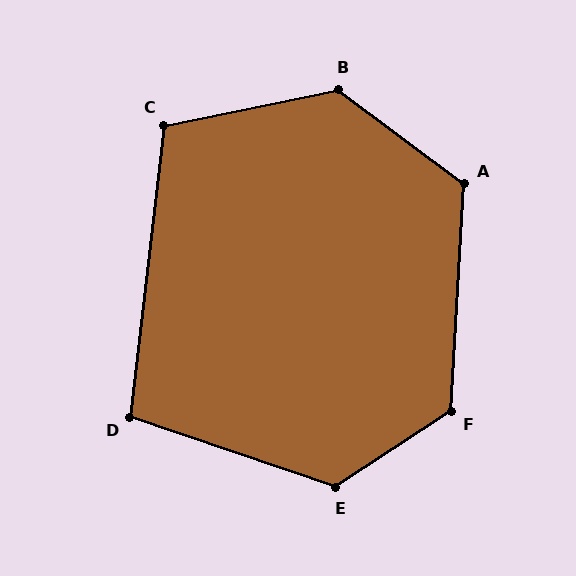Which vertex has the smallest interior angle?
D, at approximately 102 degrees.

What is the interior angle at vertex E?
Approximately 128 degrees (obtuse).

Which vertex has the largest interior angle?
B, at approximately 132 degrees.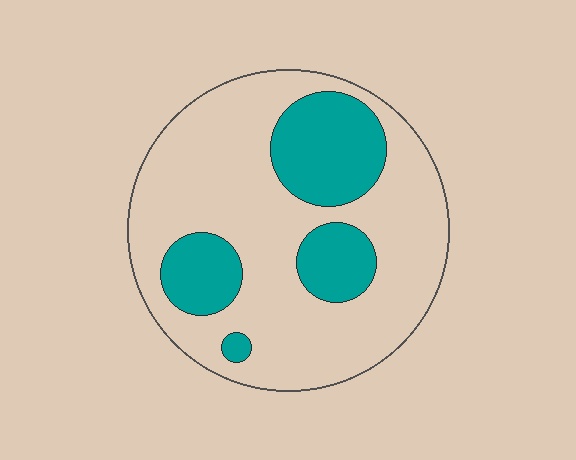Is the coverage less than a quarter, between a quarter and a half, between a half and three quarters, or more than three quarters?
Between a quarter and a half.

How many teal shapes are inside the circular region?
4.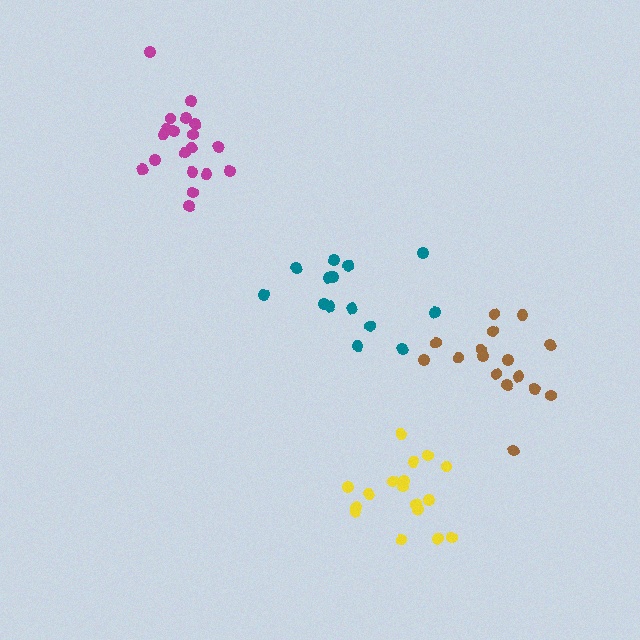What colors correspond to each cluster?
The clusters are colored: brown, yellow, teal, magenta.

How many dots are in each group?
Group 1: 16 dots, Group 2: 17 dots, Group 3: 14 dots, Group 4: 19 dots (66 total).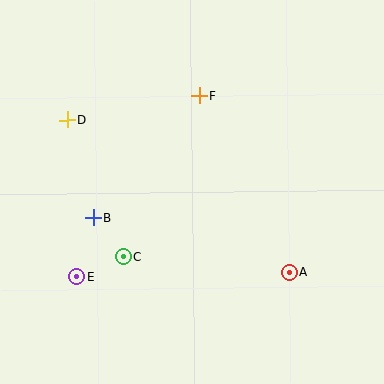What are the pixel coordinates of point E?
Point E is at (77, 277).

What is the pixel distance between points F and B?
The distance between F and B is 161 pixels.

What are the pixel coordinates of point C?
Point C is at (123, 256).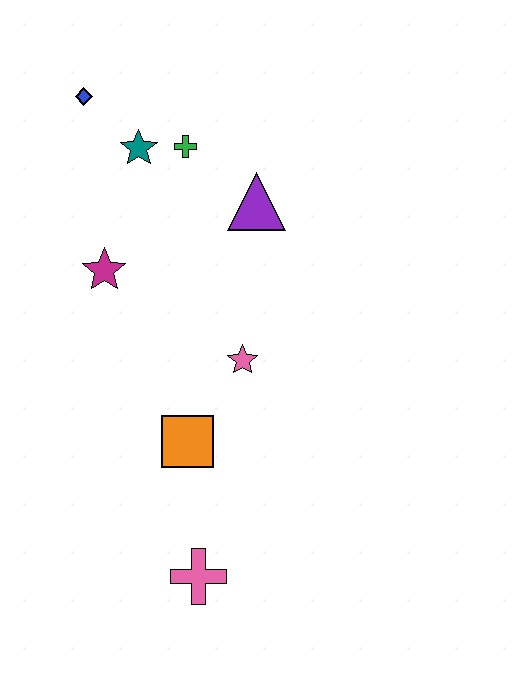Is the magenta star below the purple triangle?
Yes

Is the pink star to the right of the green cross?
Yes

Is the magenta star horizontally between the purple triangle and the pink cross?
No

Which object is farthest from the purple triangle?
The pink cross is farthest from the purple triangle.